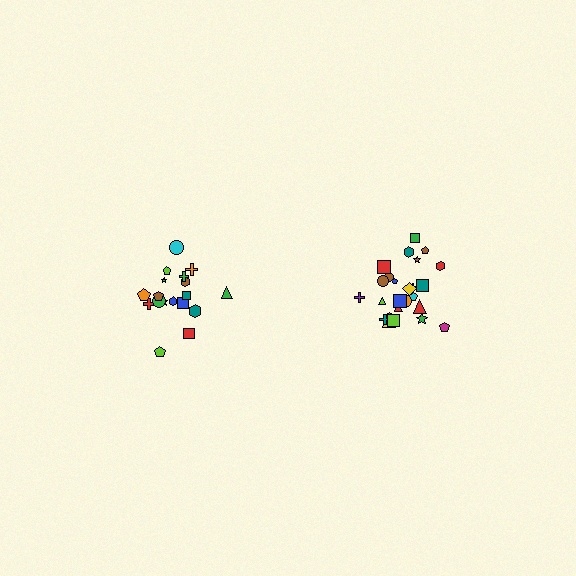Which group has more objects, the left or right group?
The right group.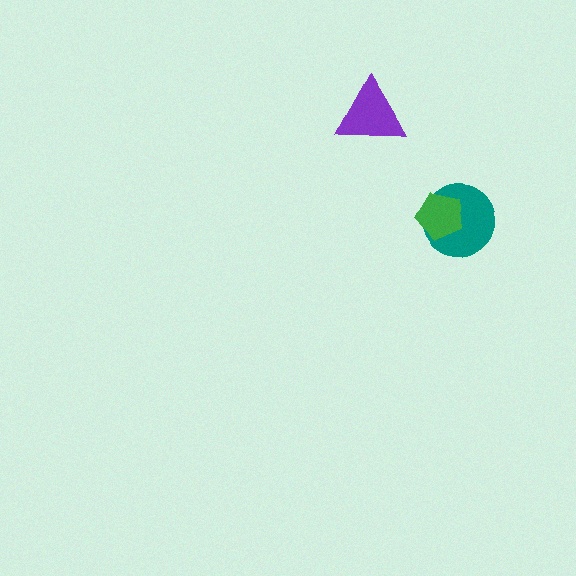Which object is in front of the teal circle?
The green pentagon is in front of the teal circle.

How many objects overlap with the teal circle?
1 object overlaps with the teal circle.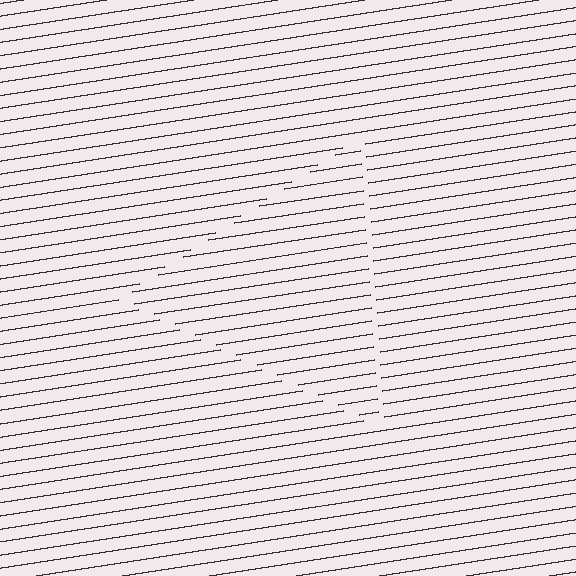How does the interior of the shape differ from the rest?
The interior of the shape contains the same grating, shifted by half a period — the contour is defined by the phase discontinuity where line-ends from the inner and outer gratings abut.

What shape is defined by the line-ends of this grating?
An illusory triangle. The interior of the shape contains the same grating, shifted by half a period — the contour is defined by the phase discontinuity where line-ends from the inner and outer gratings abut.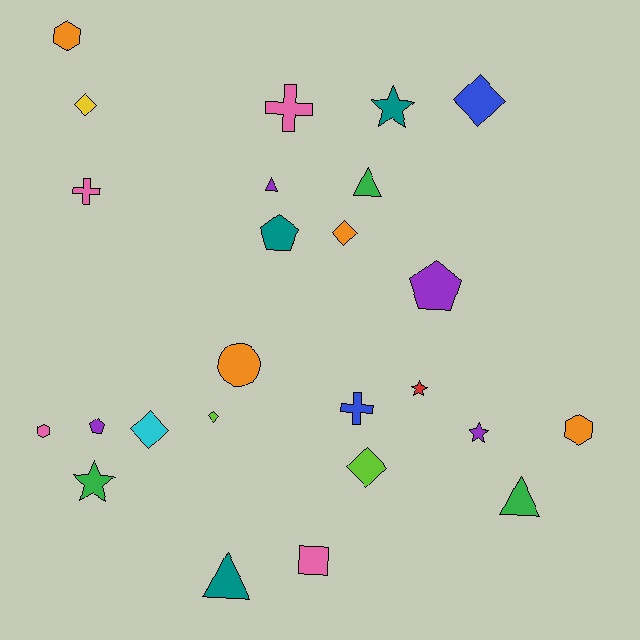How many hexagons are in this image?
There are 3 hexagons.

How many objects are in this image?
There are 25 objects.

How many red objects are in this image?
There is 1 red object.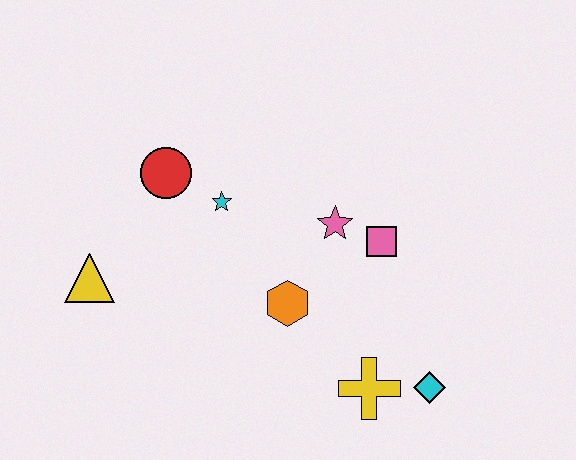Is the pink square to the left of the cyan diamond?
Yes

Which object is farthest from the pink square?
The yellow triangle is farthest from the pink square.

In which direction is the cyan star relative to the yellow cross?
The cyan star is above the yellow cross.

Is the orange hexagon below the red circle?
Yes